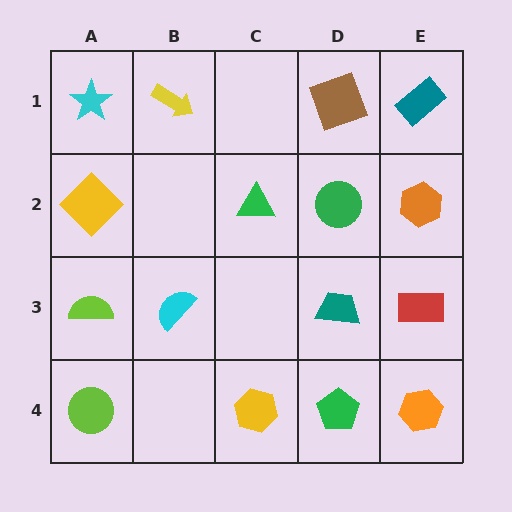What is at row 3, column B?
A cyan semicircle.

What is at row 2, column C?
A green triangle.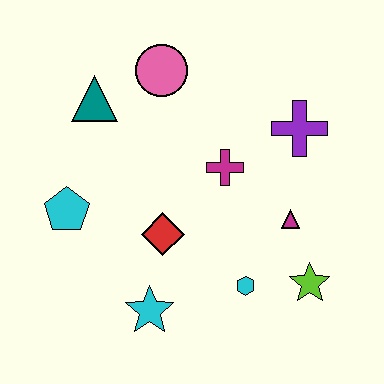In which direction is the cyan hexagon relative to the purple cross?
The cyan hexagon is below the purple cross.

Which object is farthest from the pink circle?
The lime star is farthest from the pink circle.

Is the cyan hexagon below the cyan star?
No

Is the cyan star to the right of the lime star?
No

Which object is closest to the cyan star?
The red diamond is closest to the cyan star.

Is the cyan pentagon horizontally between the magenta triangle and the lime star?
No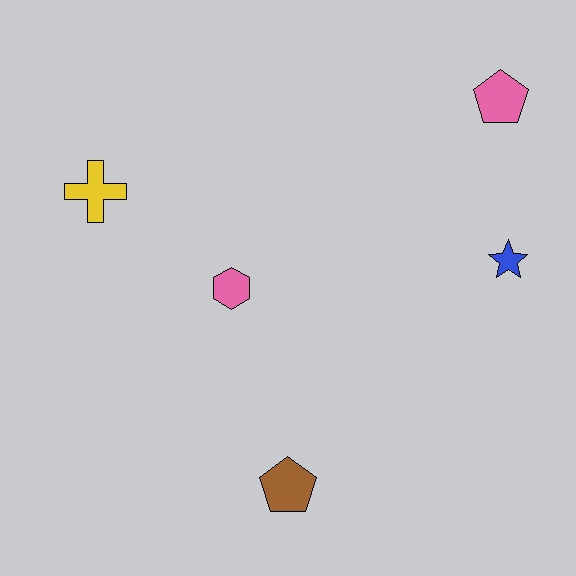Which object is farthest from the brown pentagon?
The pink pentagon is farthest from the brown pentagon.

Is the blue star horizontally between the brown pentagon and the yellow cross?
No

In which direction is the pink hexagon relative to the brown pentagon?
The pink hexagon is above the brown pentagon.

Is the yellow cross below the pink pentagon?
Yes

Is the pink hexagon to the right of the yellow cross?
Yes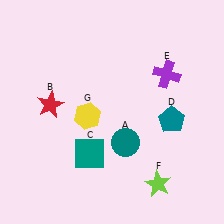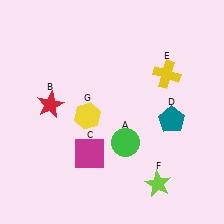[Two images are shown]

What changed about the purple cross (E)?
In Image 1, E is purple. In Image 2, it changed to yellow.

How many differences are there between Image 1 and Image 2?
There are 3 differences between the two images.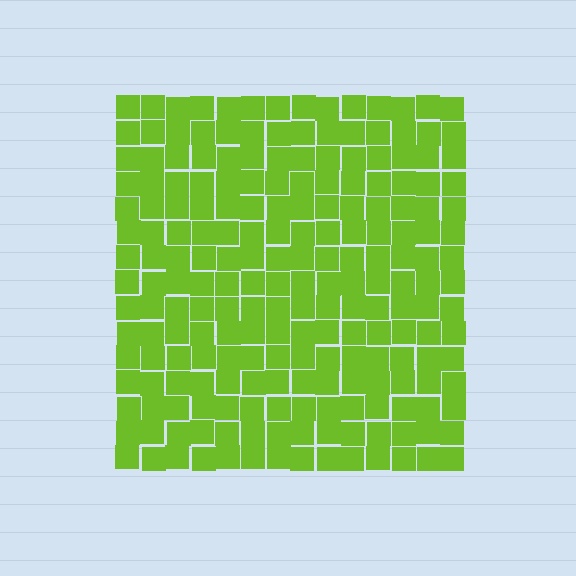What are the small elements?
The small elements are squares.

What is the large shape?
The large shape is a square.